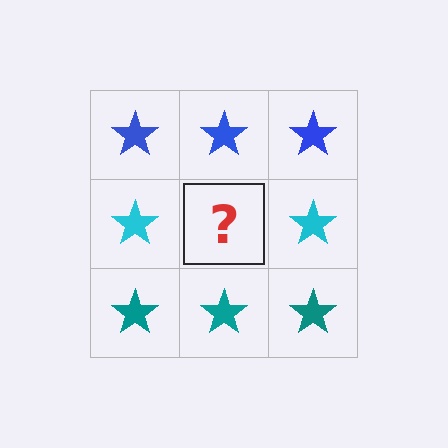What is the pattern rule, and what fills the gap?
The rule is that each row has a consistent color. The gap should be filled with a cyan star.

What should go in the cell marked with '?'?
The missing cell should contain a cyan star.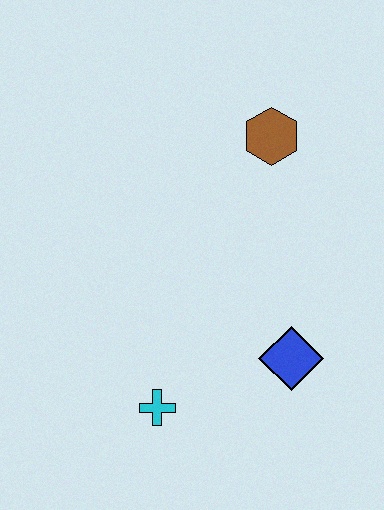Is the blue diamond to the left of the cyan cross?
No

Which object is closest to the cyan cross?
The blue diamond is closest to the cyan cross.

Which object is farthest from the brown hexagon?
The cyan cross is farthest from the brown hexagon.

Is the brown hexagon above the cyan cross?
Yes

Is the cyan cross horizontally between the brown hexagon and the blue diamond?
No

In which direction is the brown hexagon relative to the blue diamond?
The brown hexagon is above the blue diamond.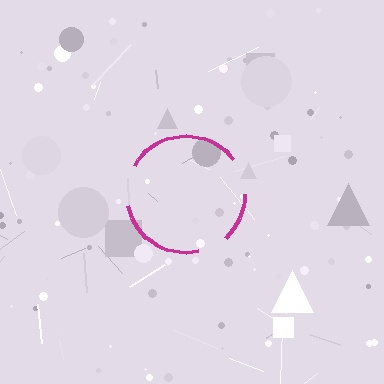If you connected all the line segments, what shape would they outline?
They would outline a circle.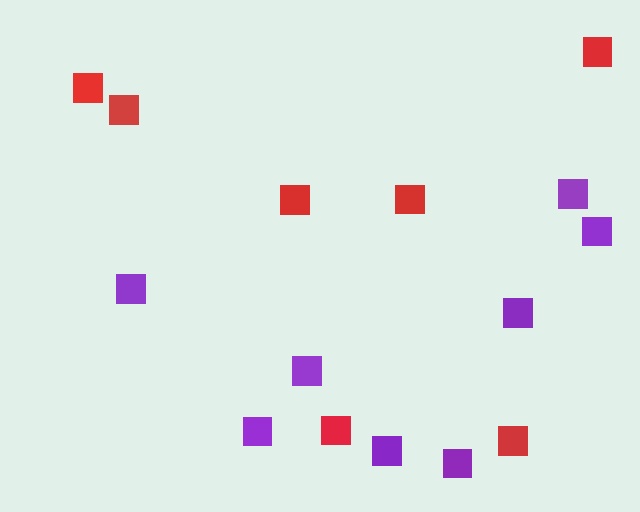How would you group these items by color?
There are 2 groups: one group of red squares (7) and one group of purple squares (8).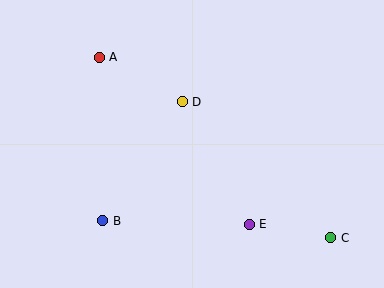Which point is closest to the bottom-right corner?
Point C is closest to the bottom-right corner.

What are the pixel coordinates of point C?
Point C is at (331, 238).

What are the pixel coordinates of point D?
Point D is at (182, 102).